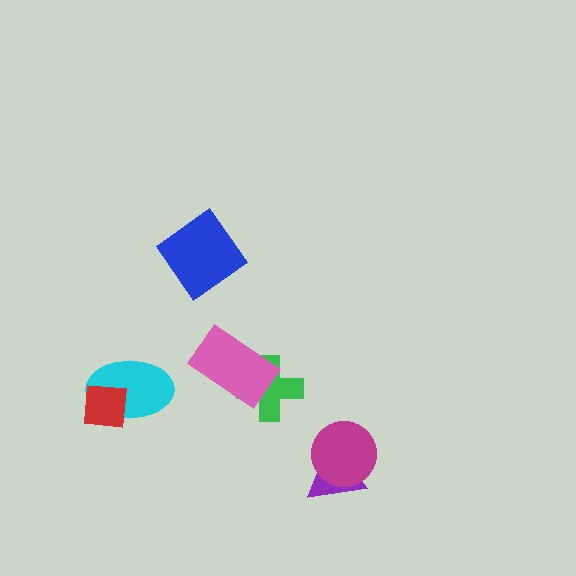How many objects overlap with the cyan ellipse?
1 object overlaps with the cyan ellipse.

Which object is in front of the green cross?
The pink rectangle is in front of the green cross.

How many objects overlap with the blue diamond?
0 objects overlap with the blue diamond.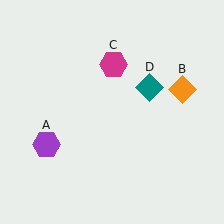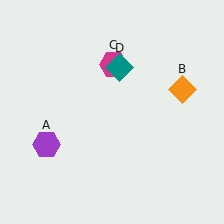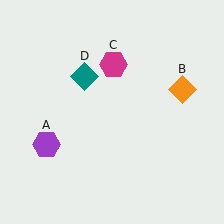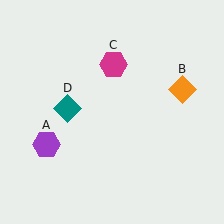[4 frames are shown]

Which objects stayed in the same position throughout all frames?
Purple hexagon (object A) and orange diamond (object B) and magenta hexagon (object C) remained stationary.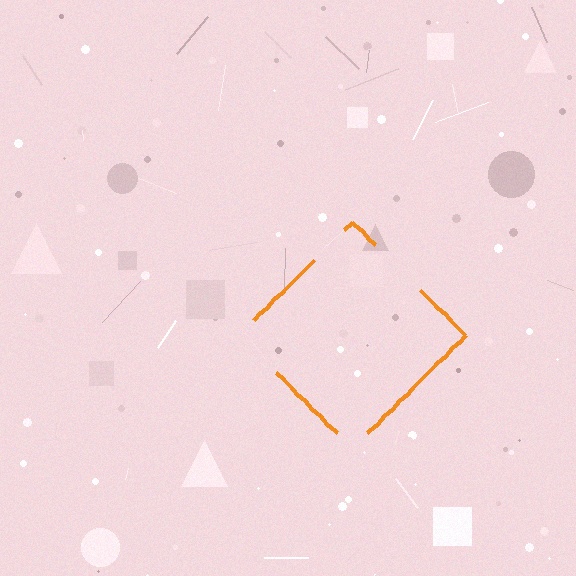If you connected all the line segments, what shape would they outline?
They would outline a diamond.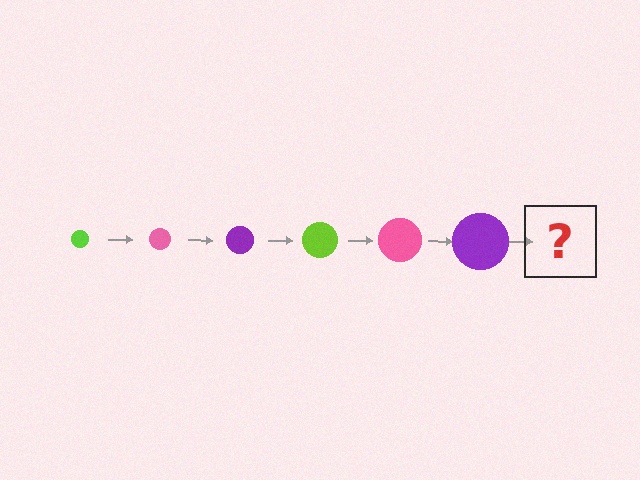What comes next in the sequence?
The next element should be a lime circle, larger than the previous one.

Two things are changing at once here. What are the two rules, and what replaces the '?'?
The two rules are that the circle grows larger each step and the color cycles through lime, pink, and purple. The '?' should be a lime circle, larger than the previous one.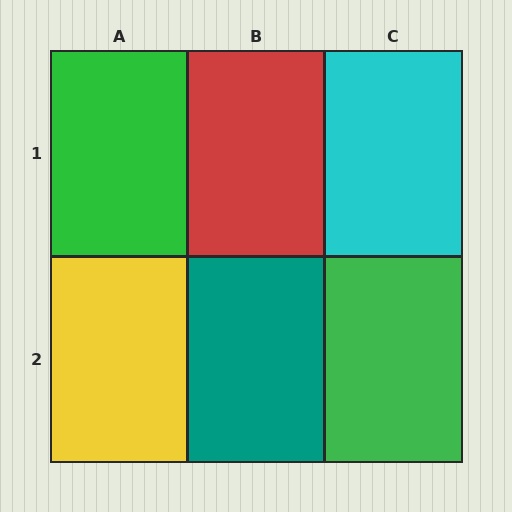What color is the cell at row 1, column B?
Red.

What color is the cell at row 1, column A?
Green.